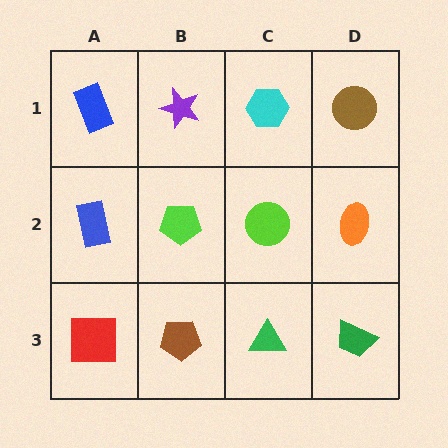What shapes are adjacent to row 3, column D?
An orange ellipse (row 2, column D), a green triangle (row 3, column C).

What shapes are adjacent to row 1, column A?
A blue rectangle (row 2, column A), a purple star (row 1, column B).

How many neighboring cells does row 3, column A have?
2.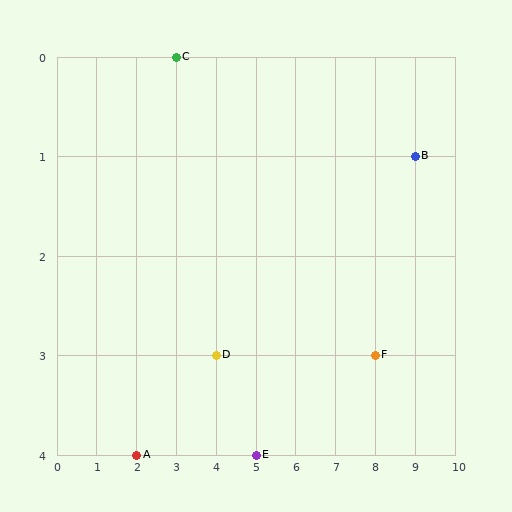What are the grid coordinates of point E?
Point E is at grid coordinates (5, 4).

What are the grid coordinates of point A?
Point A is at grid coordinates (2, 4).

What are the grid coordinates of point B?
Point B is at grid coordinates (9, 1).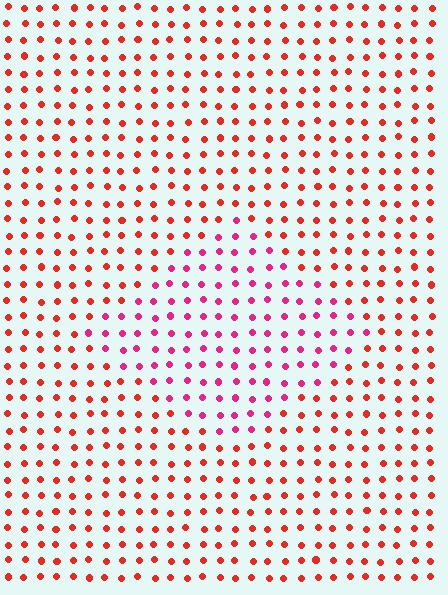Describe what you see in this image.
The image is filled with small red elements in a uniform arrangement. A diamond-shaped region is visible where the elements are tinted to a slightly different hue, forming a subtle color boundary.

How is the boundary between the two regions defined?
The boundary is defined purely by a slight shift in hue (about 32 degrees). Spacing, size, and orientation are identical on both sides.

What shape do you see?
I see a diamond.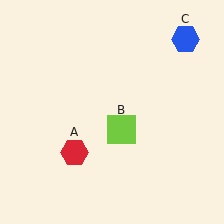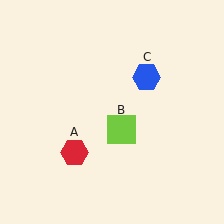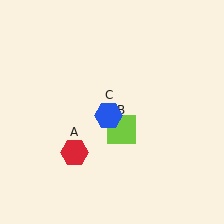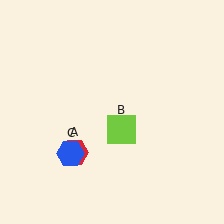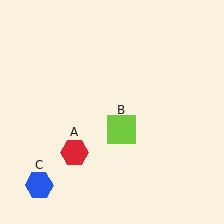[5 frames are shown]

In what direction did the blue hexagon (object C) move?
The blue hexagon (object C) moved down and to the left.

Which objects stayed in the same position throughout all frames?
Red hexagon (object A) and lime square (object B) remained stationary.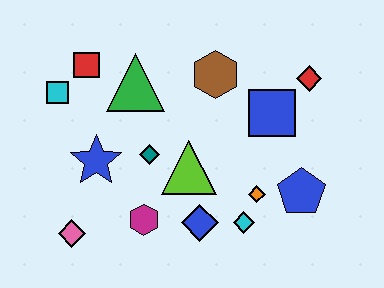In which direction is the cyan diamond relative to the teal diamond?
The cyan diamond is to the right of the teal diamond.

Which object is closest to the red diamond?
The blue square is closest to the red diamond.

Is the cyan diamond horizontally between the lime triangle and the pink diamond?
No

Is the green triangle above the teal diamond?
Yes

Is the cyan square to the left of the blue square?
Yes